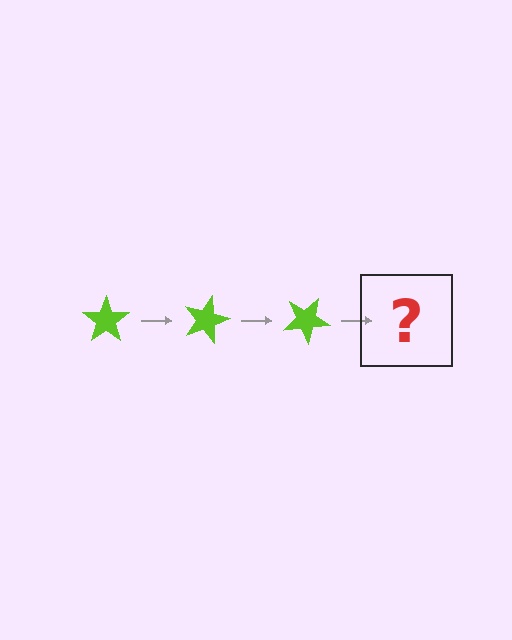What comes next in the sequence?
The next element should be a lime star rotated 45 degrees.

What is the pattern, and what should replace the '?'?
The pattern is that the star rotates 15 degrees each step. The '?' should be a lime star rotated 45 degrees.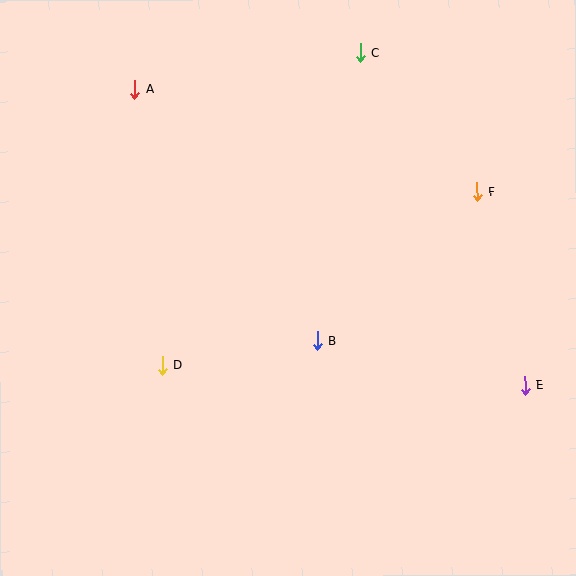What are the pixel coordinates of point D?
Point D is at (163, 365).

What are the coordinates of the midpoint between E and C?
The midpoint between E and C is at (442, 219).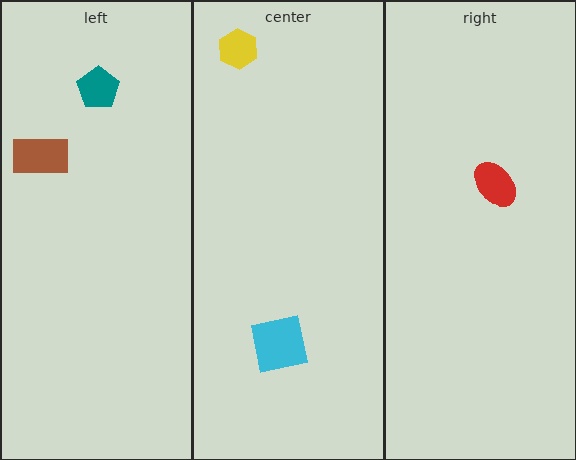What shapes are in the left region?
The teal pentagon, the brown rectangle.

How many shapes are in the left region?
2.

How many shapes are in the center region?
2.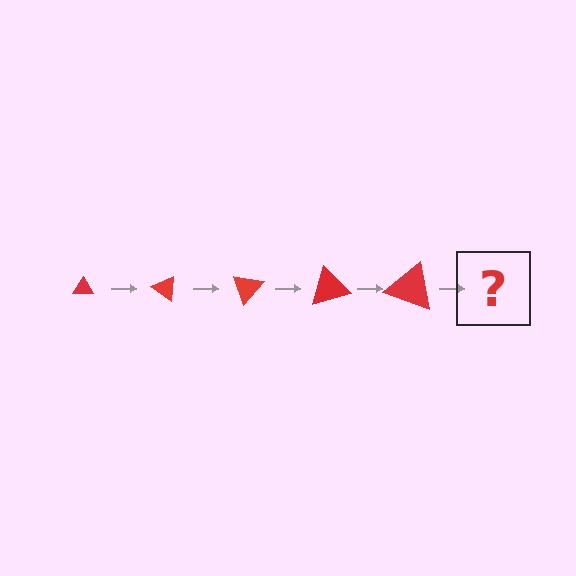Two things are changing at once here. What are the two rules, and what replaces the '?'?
The two rules are that the triangle grows larger each step and it rotates 35 degrees each step. The '?' should be a triangle, larger than the previous one and rotated 175 degrees from the start.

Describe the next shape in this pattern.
It should be a triangle, larger than the previous one and rotated 175 degrees from the start.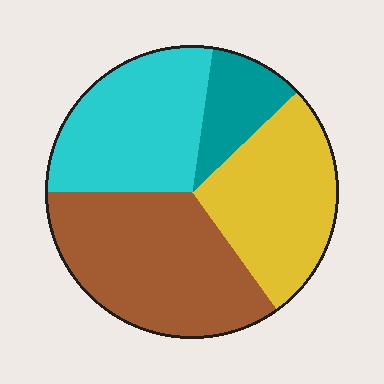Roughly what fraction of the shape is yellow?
Yellow covers about 25% of the shape.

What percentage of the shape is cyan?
Cyan takes up about one quarter (1/4) of the shape.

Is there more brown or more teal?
Brown.